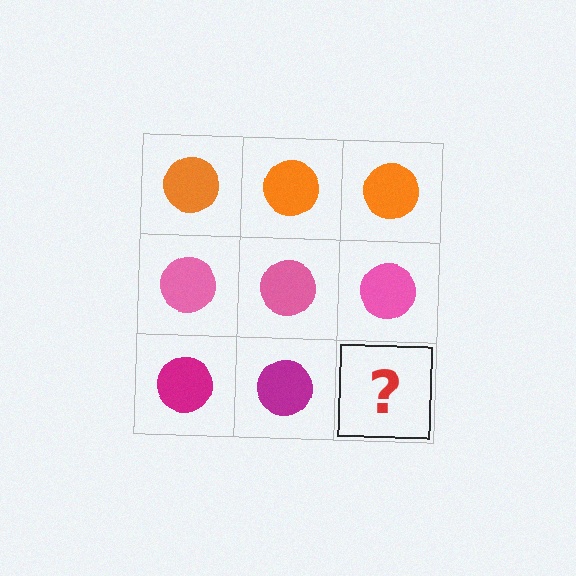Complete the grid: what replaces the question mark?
The question mark should be replaced with a magenta circle.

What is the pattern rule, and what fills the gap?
The rule is that each row has a consistent color. The gap should be filled with a magenta circle.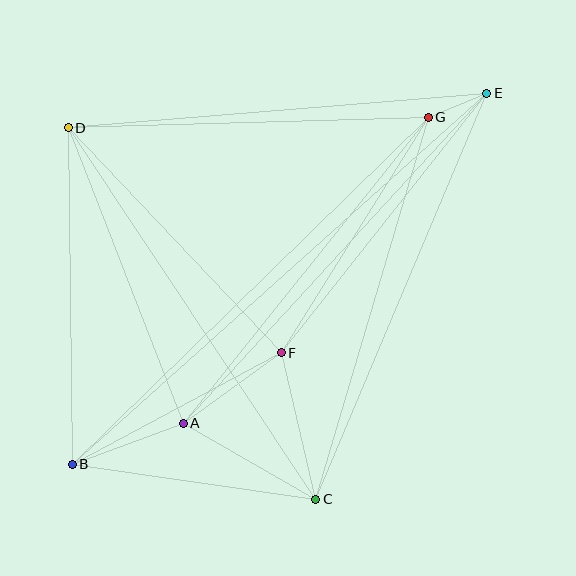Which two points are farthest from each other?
Points B and E are farthest from each other.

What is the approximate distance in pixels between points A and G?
The distance between A and G is approximately 392 pixels.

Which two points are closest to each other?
Points E and G are closest to each other.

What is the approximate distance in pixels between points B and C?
The distance between B and C is approximately 246 pixels.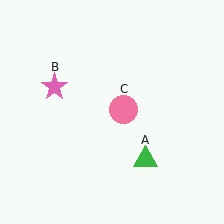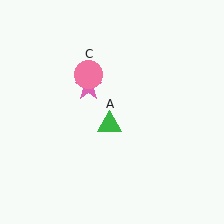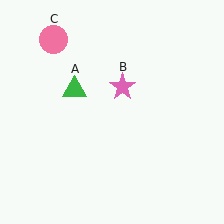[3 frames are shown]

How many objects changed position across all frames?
3 objects changed position: green triangle (object A), pink star (object B), pink circle (object C).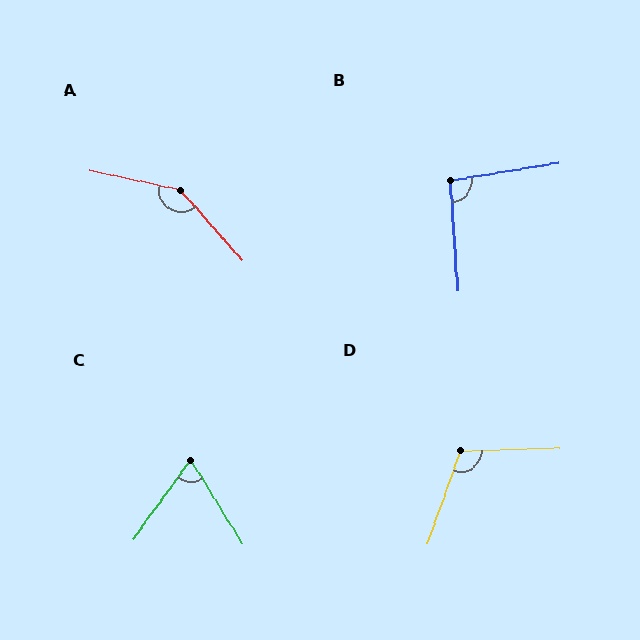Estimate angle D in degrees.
Approximately 110 degrees.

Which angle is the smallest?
C, at approximately 67 degrees.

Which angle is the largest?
A, at approximately 143 degrees.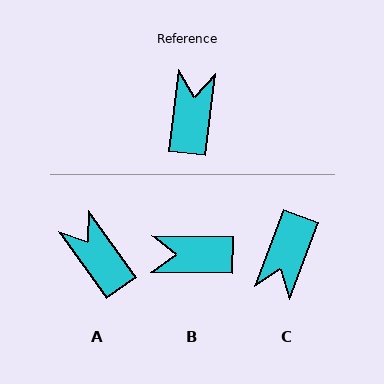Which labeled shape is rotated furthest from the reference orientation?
C, about 167 degrees away.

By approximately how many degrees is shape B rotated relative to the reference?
Approximately 96 degrees counter-clockwise.